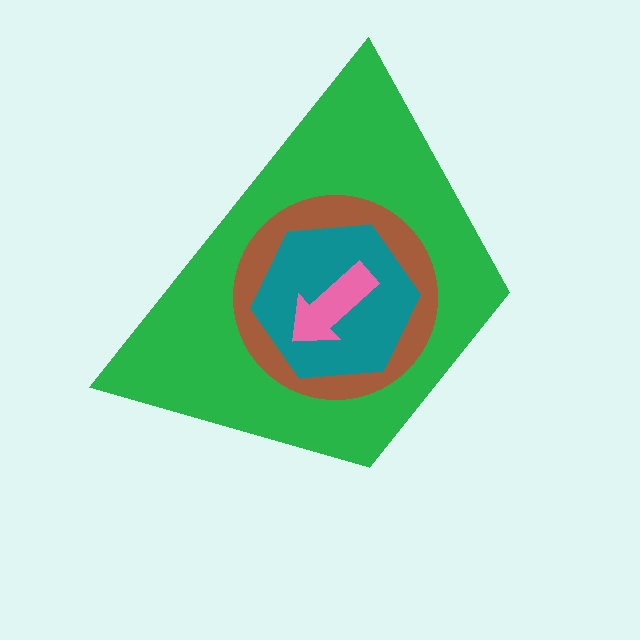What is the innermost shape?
The pink arrow.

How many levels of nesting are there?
4.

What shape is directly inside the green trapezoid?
The brown circle.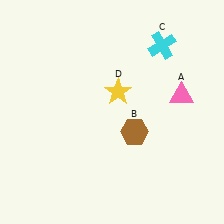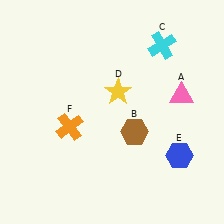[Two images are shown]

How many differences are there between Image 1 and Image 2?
There are 2 differences between the two images.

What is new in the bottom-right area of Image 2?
A blue hexagon (E) was added in the bottom-right area of Image 2.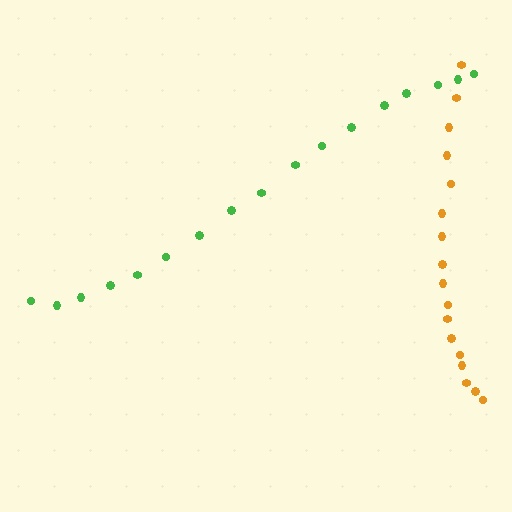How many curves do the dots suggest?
There are 2 distinct paths.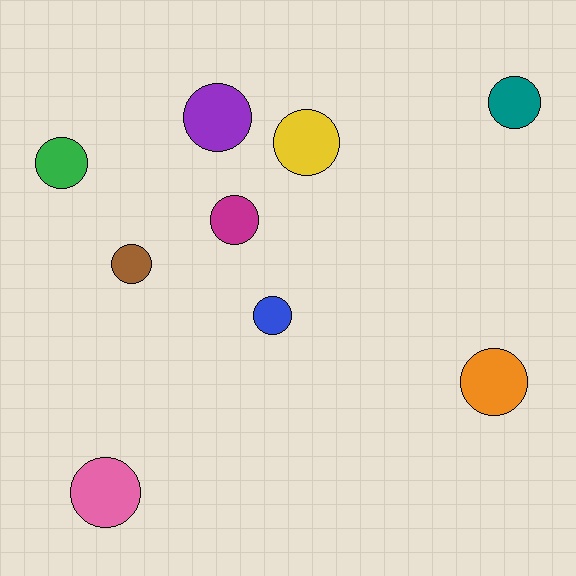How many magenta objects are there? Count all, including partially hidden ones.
There is 1 magenta object.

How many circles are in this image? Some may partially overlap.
There are 9 circles.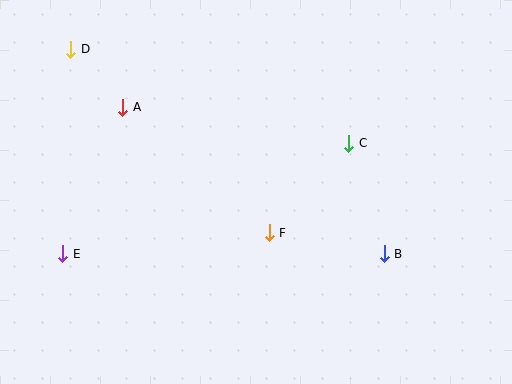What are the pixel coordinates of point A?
Point A is at (122, 107).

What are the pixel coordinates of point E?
Point E is at (63, 254).